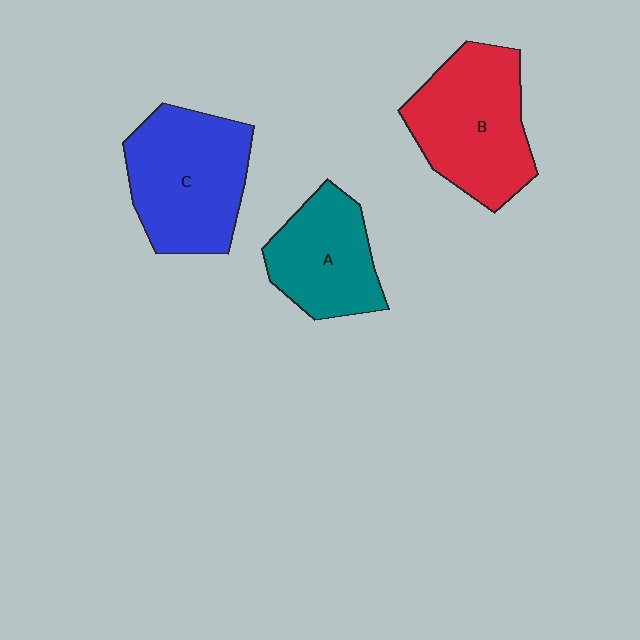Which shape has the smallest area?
Shape A (teal).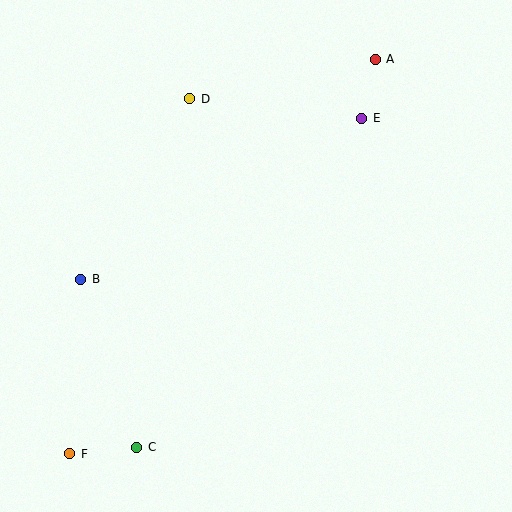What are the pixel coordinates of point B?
Point B is at (81, 279).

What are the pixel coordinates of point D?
Point D is at (190, 99).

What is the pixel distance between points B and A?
The distance between B and A is 367 pixels.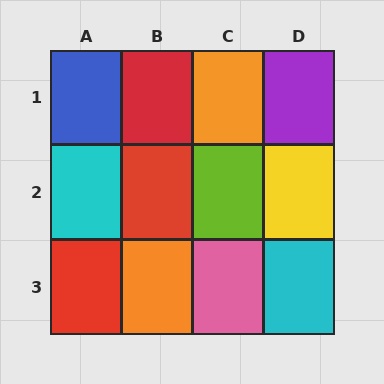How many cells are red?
3 cells are red.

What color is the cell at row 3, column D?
Cyan.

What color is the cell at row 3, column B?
Orange.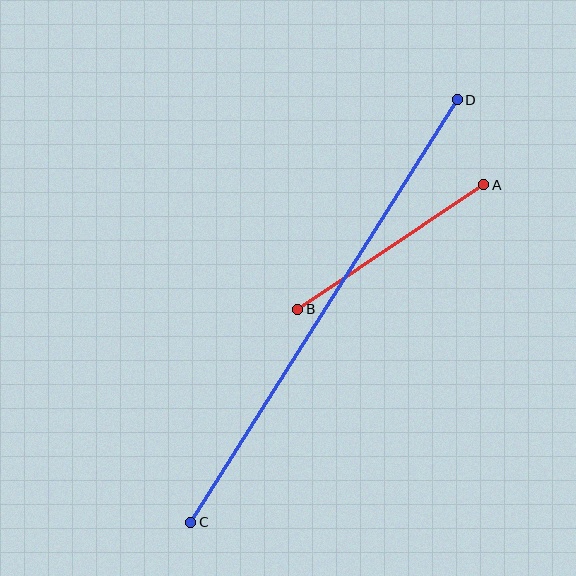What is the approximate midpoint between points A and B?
The midpoint is at approximately (391, 247) pixels.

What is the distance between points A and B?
The distance is approximately 223 pixels.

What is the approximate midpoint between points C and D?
The midpoint is at approximately (324, 311) pixels.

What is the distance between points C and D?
The distance is approximately 499 pixels.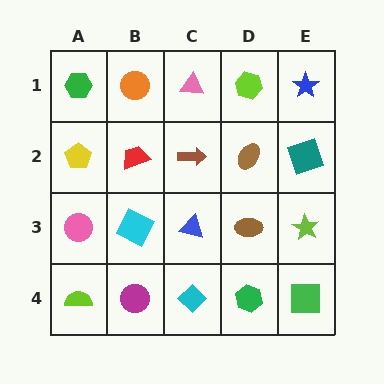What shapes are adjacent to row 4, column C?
A blue triangle (row 3, column C), a magenta circle (row 4, column B), a green hexagon (row 4, column D).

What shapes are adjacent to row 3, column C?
A brown arrow (row 2, column C), a cyan diamond (row 4, column C), a cyan square (row 3, column B), a brown ellipse (row 3, column D).